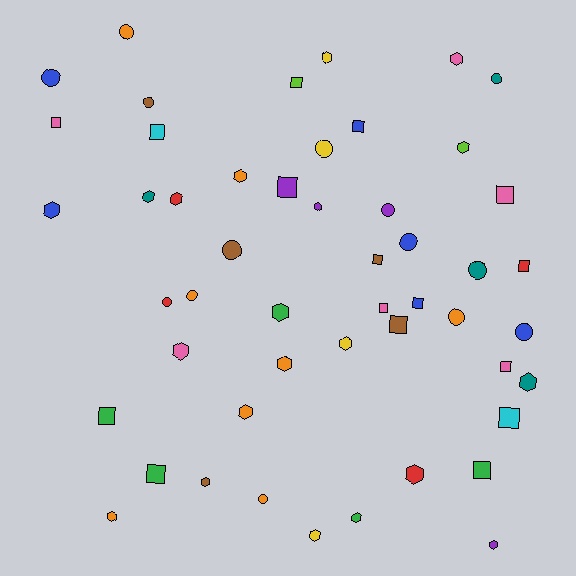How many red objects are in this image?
There are 4 red objects.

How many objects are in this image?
There are 50 objects.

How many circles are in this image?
There are 14 circles.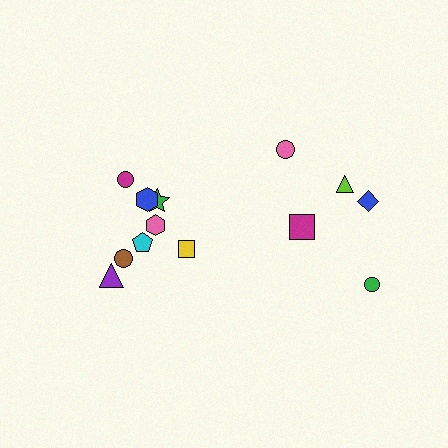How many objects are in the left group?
There are 8 objects.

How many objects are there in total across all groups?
There are 13 objects.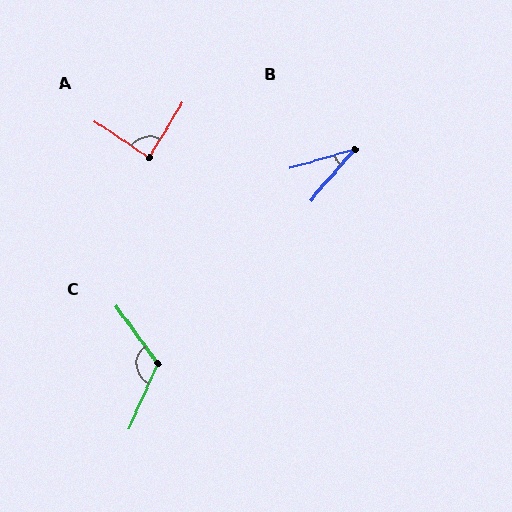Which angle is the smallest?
B, at approximately 33 degrees.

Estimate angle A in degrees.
Approximately 88 degrees.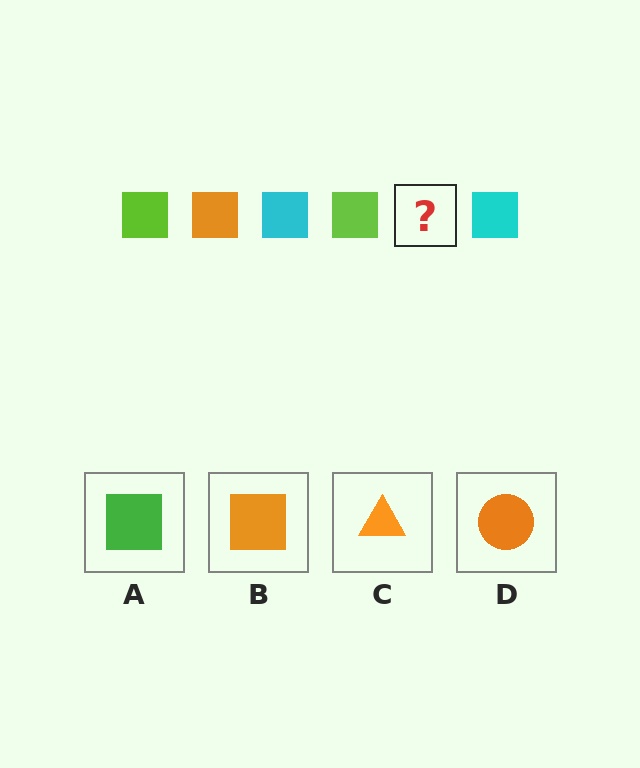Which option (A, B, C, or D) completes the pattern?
B.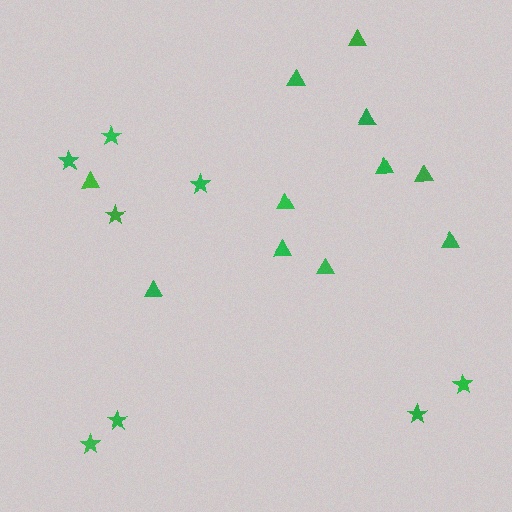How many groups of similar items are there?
There are 2 groups: one group of triangles (11) and one group of stars (8).